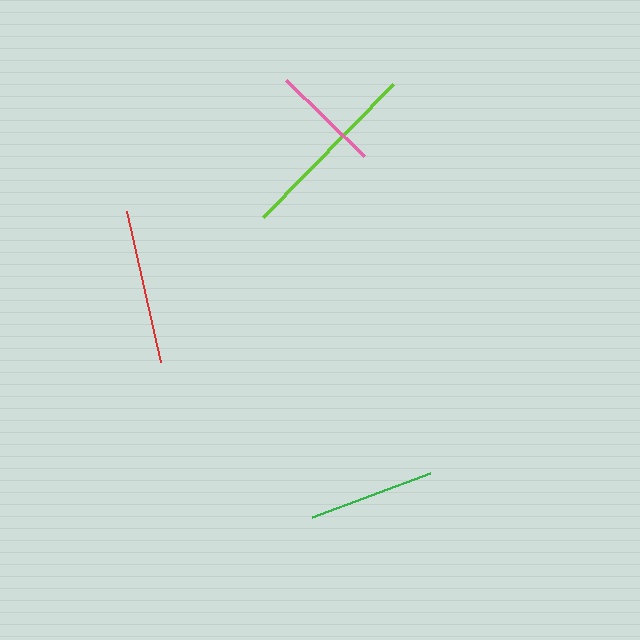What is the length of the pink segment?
The pink segment is approximately 109 pixels long.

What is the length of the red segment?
The red segment is approximately 155 pixels long.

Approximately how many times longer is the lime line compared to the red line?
The lime line is approximately 1.2 times the length of the red line.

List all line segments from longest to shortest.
From longest to shortest: lime, red, green, pink.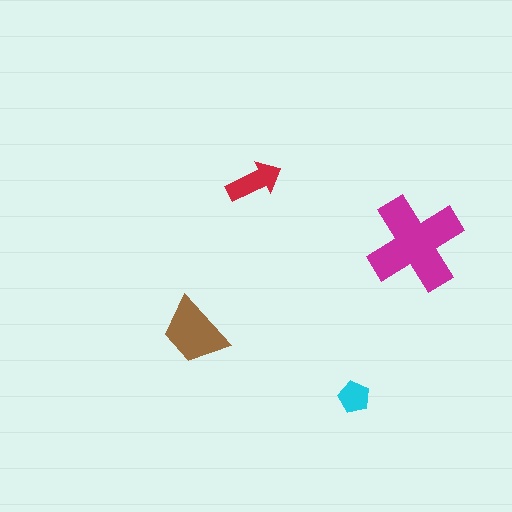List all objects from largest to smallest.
The magenta cross, the brown trapezoid, the red arrow, the cyan pentagon.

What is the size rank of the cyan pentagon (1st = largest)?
4th.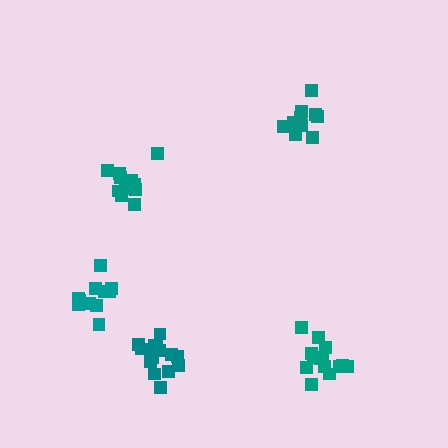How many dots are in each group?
Group 1: 11 dots, Group 2: 11 dots, Group 3: 12 dots, Group 4: 15 dots, Group 5: 14 dots (63 total).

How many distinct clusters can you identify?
There are 5 distinct clusters.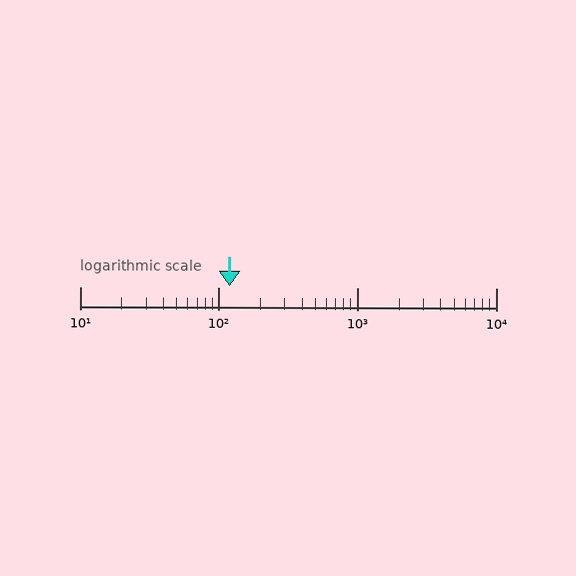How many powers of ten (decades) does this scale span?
The scale spans 3 decades, from 10 to 10000.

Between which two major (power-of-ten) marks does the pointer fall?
The pointer is between 100 and 1000.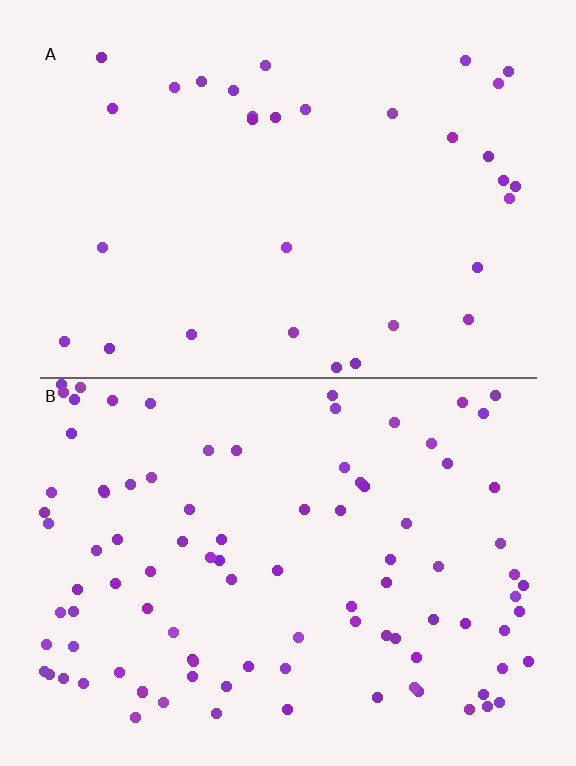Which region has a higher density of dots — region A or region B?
B (the bottom).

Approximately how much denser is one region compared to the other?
Approximately 3.0× — region B over region A.